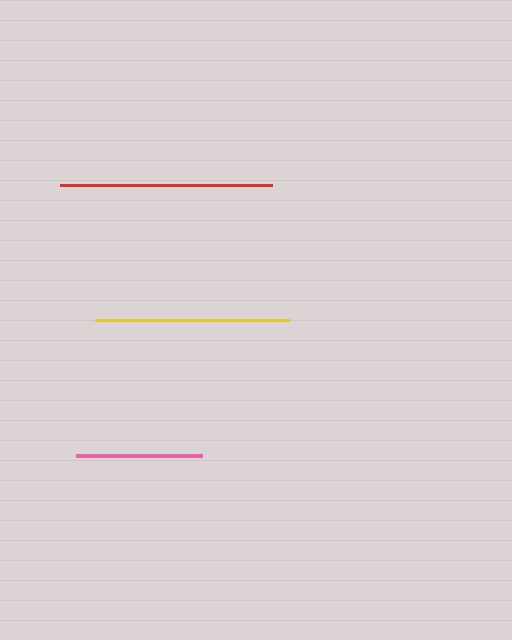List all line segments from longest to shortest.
From longest to shortest: red, yellow, pink.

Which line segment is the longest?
The red line is the longest at approximately 212 pixels.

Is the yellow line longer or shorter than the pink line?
The yellow line is longer than the pink line.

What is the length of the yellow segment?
The yellow segment is approximately 195 pixels long.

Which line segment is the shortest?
The pink line is the shortest at approximately 126 pixels.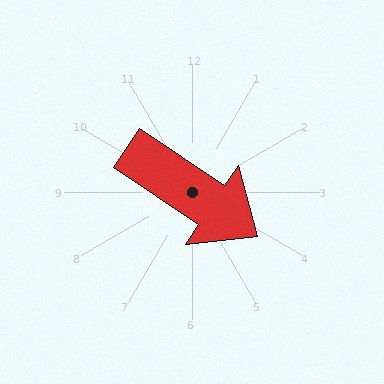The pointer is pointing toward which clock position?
Roughly 4 o'clock.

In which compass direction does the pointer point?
Southeast.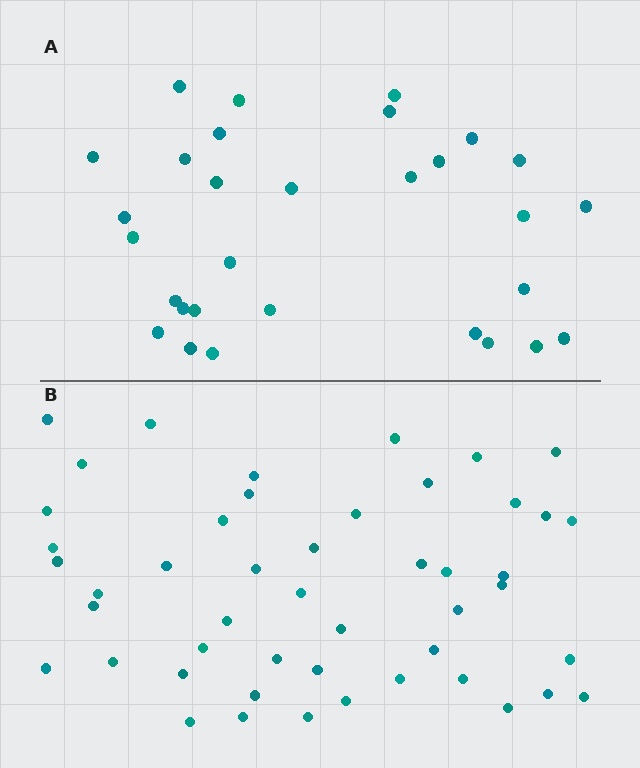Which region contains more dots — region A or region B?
Region B (the bottom region) has more dots.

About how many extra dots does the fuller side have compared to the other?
Region B has approximately 20 more dots than region A.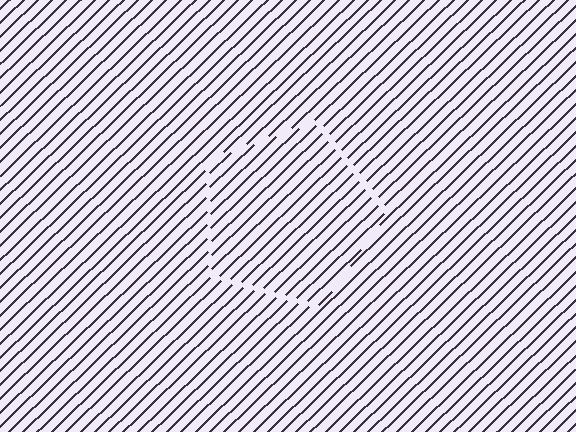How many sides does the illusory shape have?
5 sides — the line-ends trace a pentagon.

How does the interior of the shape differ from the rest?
The interior of the shape contains the same grating, shifted by half a period — the contour is defined by the phase discontinuity where line-ends from the inner and outer gratings abut.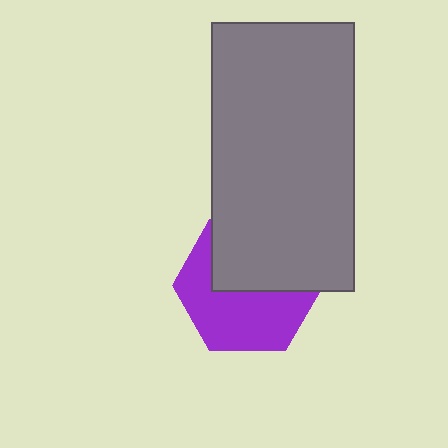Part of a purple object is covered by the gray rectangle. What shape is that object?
It is a hexagon.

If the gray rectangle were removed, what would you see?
You would see the complete purple hexagon.